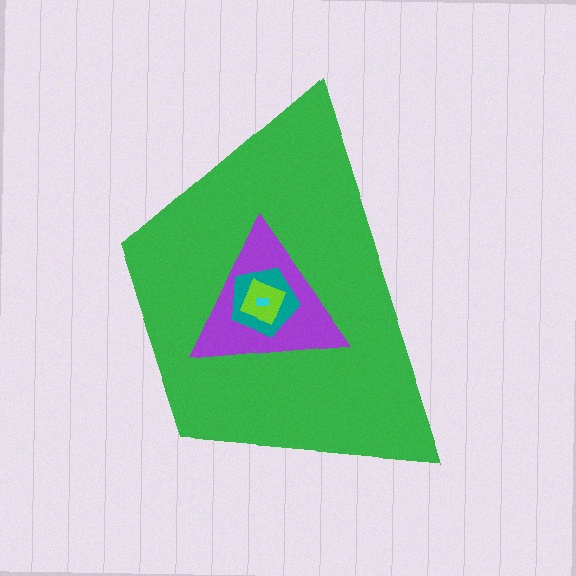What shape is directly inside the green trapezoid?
The purple triangle.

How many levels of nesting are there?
5.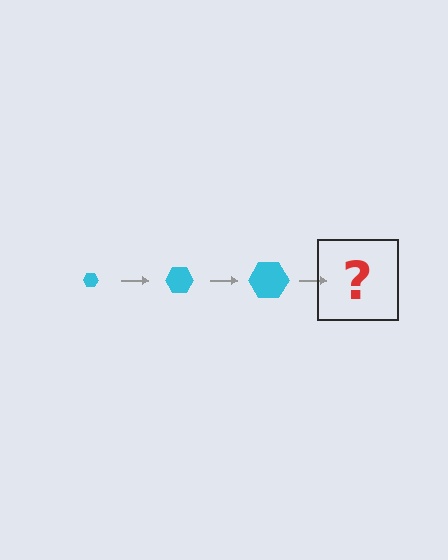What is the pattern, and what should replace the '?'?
The pattern is that the hexagon gets progressively larger each step. The '?' should be a cyan hexagon, larger than the previous one.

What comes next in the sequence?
The next element should be a cyan hexagon, larger than the previous one.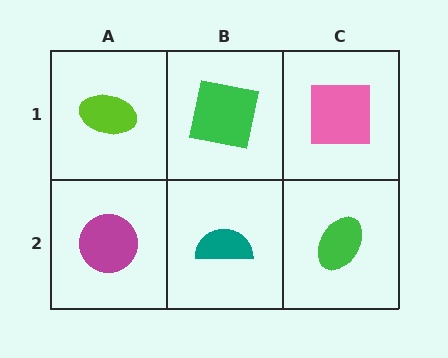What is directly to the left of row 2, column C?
A teal semicircle.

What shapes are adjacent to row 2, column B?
A green square (row 1, column B), a magenta circle (row 2, column A), a green ellipse (row 2, column C).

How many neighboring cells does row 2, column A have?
2.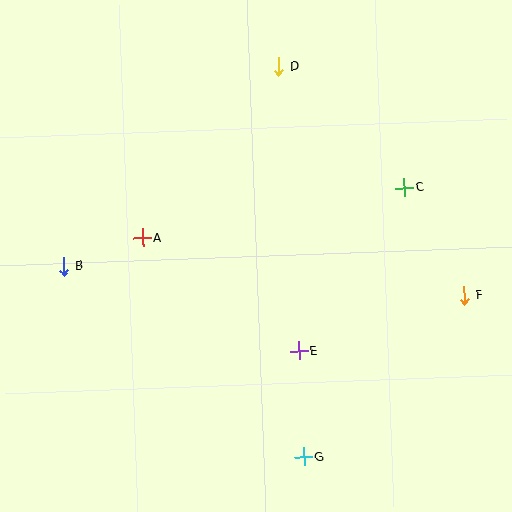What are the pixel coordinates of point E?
Point E is at (299, 351).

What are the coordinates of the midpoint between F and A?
The midpoint between F and A is at (303, 267).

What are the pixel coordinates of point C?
Point C is at (404, 188).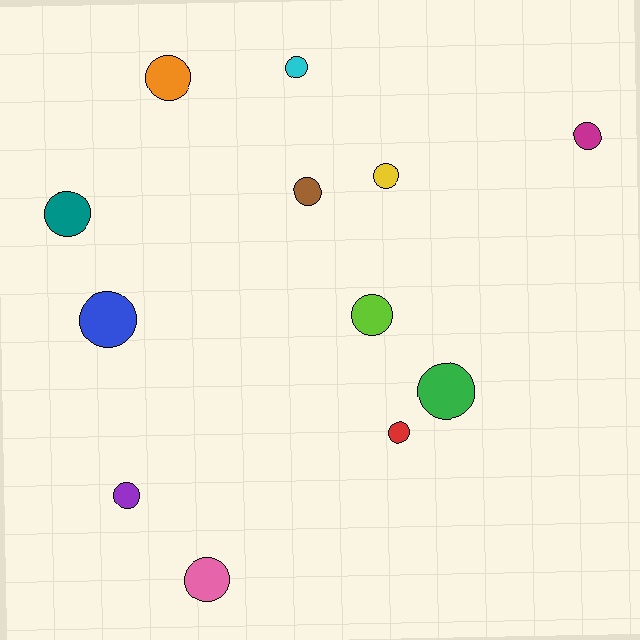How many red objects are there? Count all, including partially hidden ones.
There is 1 red object.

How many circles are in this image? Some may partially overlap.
There are 12 circles.